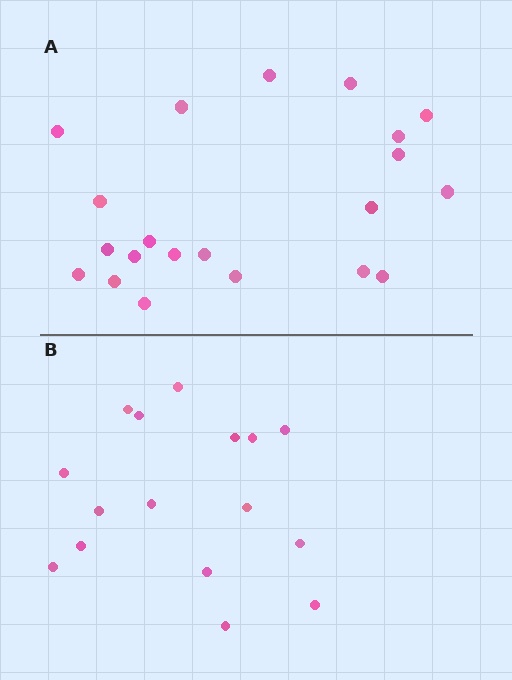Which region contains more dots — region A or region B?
Region A (the top region) has more dots.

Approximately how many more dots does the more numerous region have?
Region A has about 5 more dots than region B.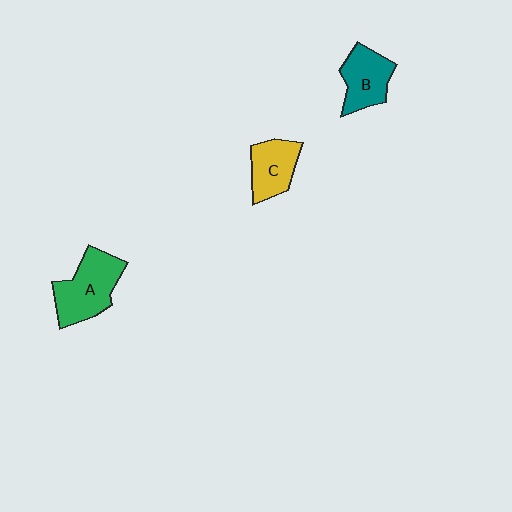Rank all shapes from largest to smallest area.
From largest to smallest: A (green), B (teal), C (yellow).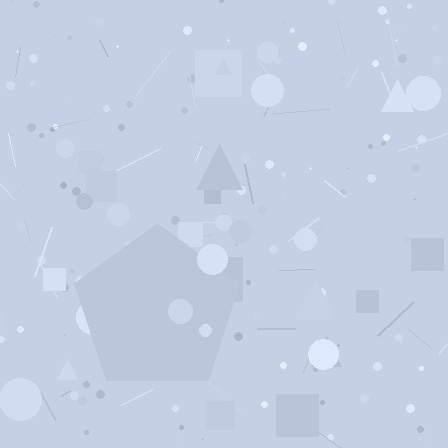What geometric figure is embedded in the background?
A pentagon is embedded in the background.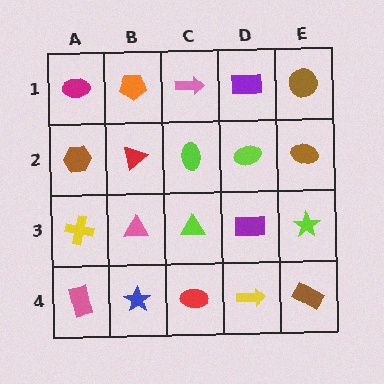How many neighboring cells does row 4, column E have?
2.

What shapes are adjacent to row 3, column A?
A brown hexagon (row 2, column A), a pink rectangle (row 4, column A), a pink triangle (row 3, column B).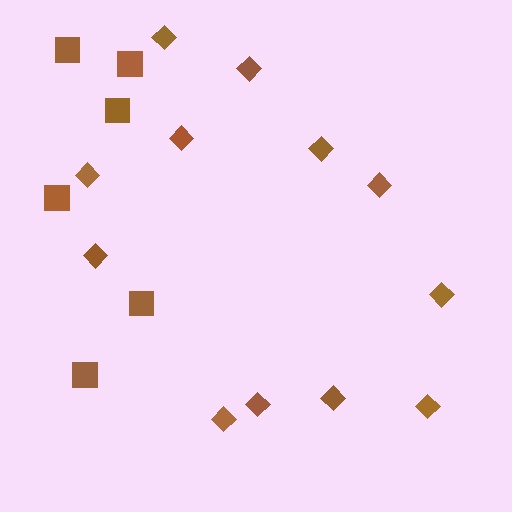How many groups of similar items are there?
There are 2 groups: one group of squares (6) and one group of diamonds (12).